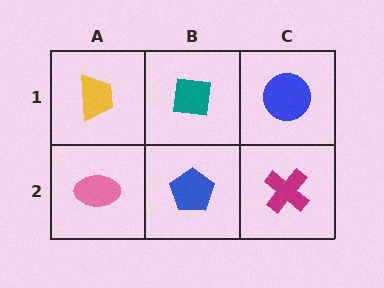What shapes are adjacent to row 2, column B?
A teal square (row 1, column B), a pink ellipse (row 2, column A), a magenta cross (row 2, column C).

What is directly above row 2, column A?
A yellow trapezoid.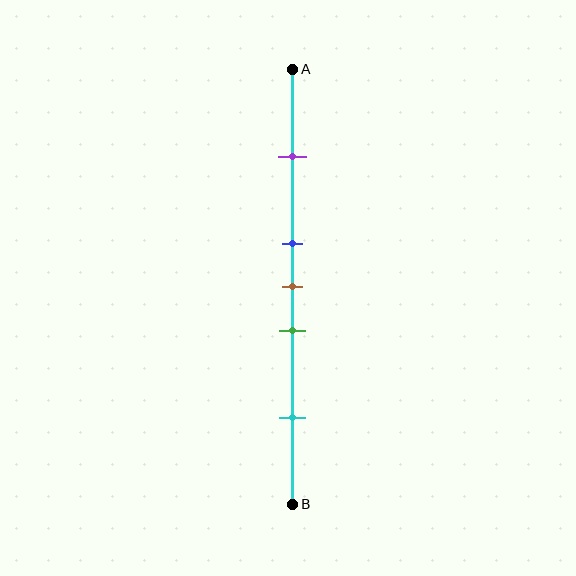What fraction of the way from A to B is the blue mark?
The blue mark is approximately 40% (0.4) of the way from A to B.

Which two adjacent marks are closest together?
The blue and brown marks are the closest adjacent pair.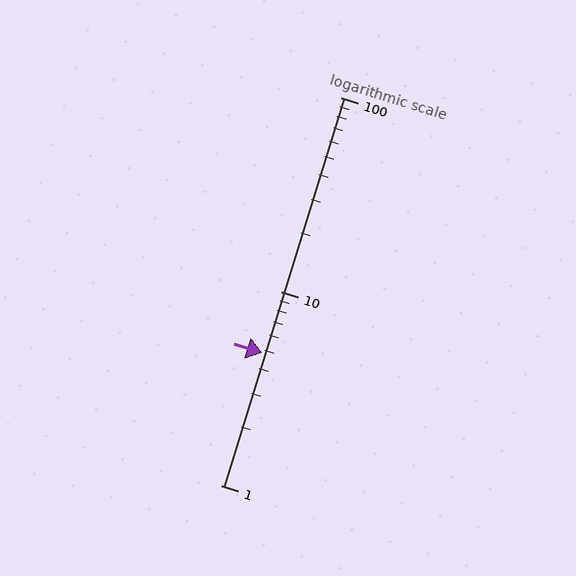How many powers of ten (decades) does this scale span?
The scale spans 2 decades, from 1 to 100.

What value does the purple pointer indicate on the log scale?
The pointer indicates approximately 4.8.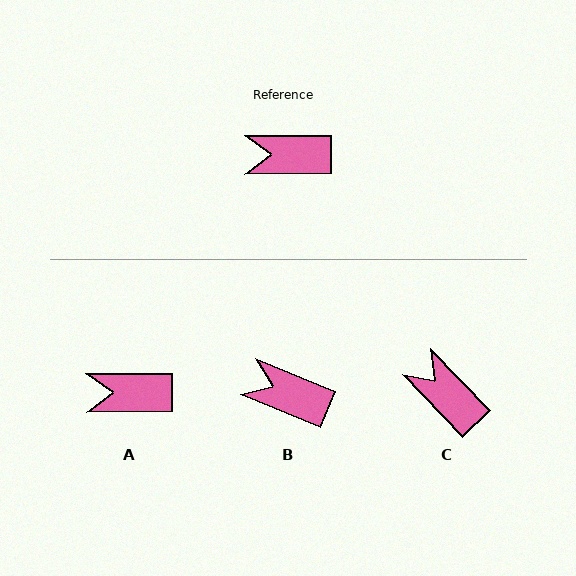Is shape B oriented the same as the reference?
No, it is off by about 23 degrees.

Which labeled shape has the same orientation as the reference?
A.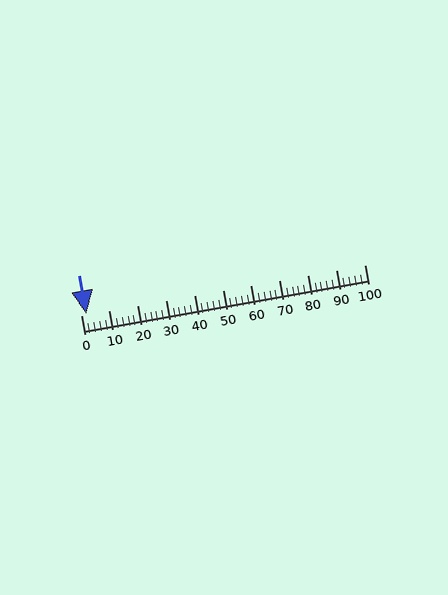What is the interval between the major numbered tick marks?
The major tick marks are spaced 10 units apart.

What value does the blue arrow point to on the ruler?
The blue arrow points to approximately 2.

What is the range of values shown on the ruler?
The ruler shows values from 0 to 100.